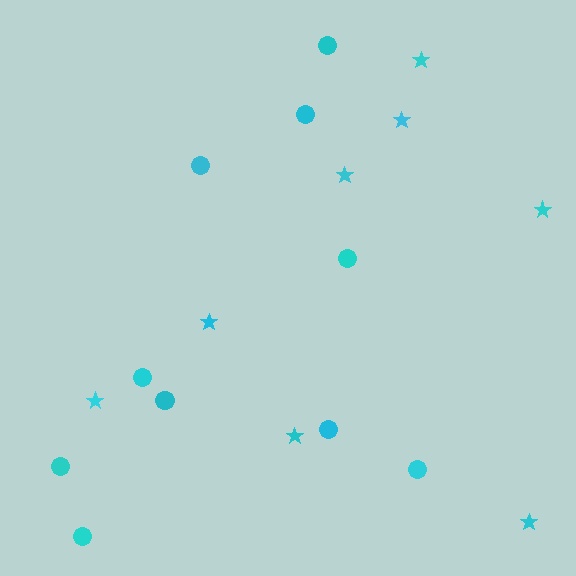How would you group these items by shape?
There are 2 groups: one group of circles (10) and one group of stars (8).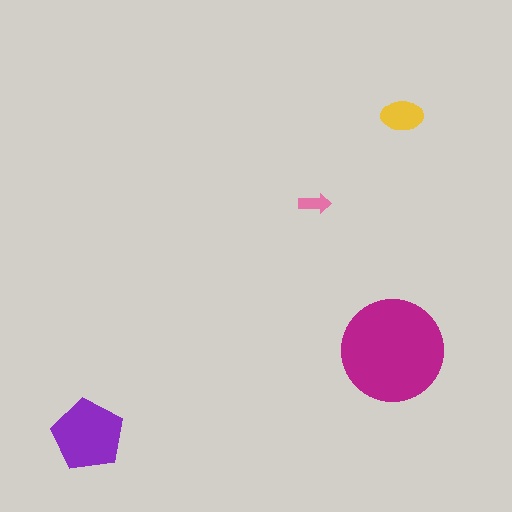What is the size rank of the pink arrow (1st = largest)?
4th.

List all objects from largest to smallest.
The magenta circle, the purple pentagon, the yellow ellipse, the pink arrow.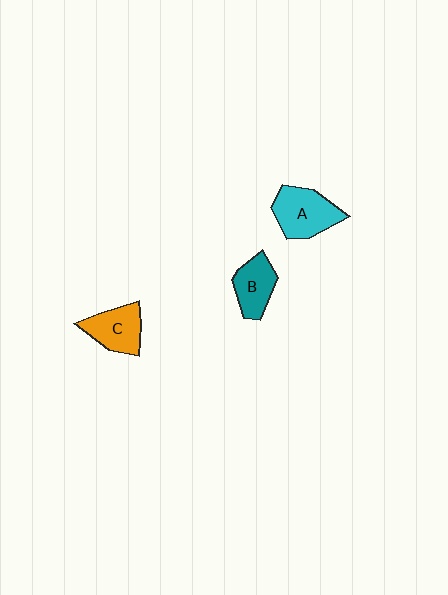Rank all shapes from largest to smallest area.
From largest to smallest: A (cyan), C (orange), B (teal).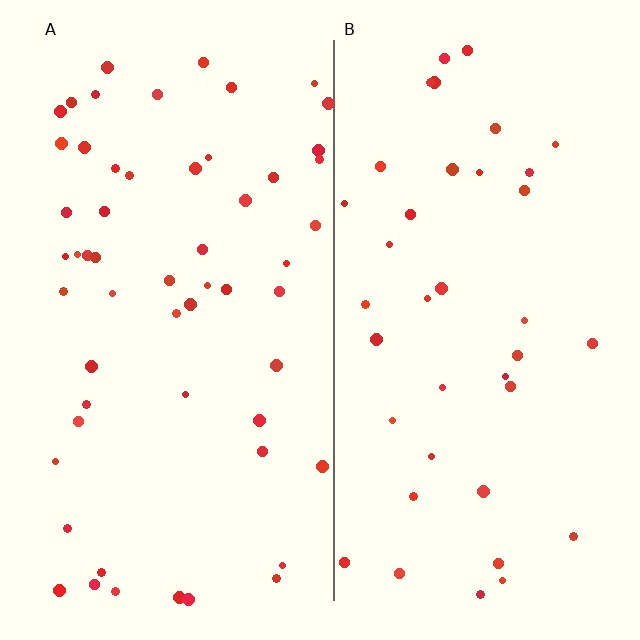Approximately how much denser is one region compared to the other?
Approximately 1.4× — region A over region B.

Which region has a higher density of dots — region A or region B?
A (the left).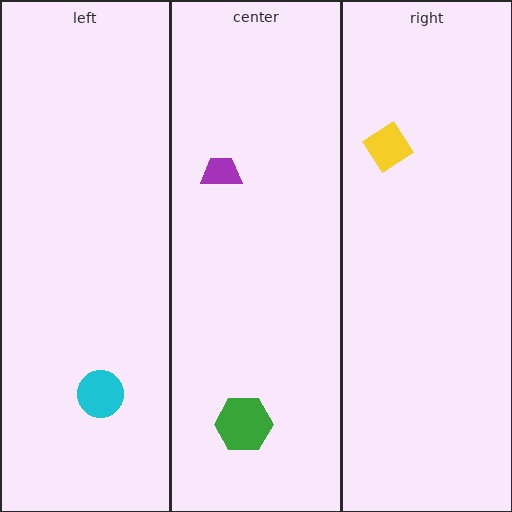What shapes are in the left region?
The cyan circle.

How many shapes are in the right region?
1.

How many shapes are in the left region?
1.